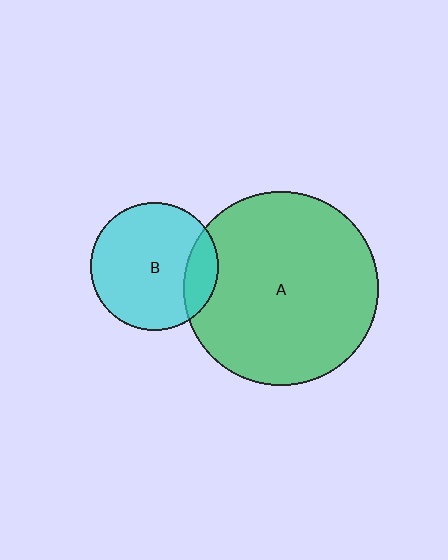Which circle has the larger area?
Circle A (green).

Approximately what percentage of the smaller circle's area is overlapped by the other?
Approximately 15%.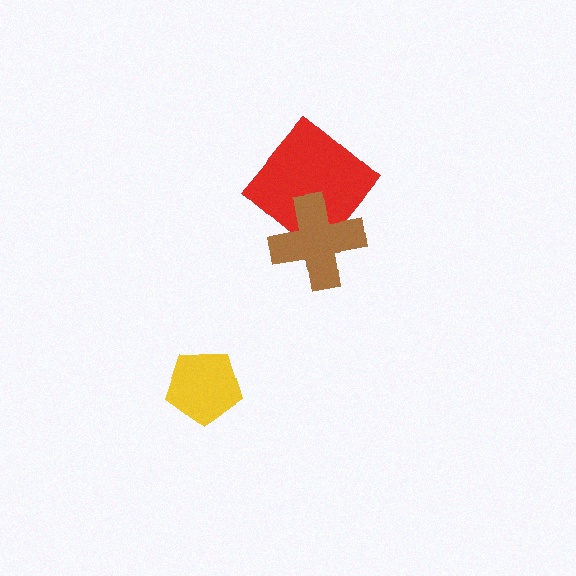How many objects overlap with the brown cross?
1 object overlaps with the brown cross.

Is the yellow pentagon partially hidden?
No, no other shape covers it.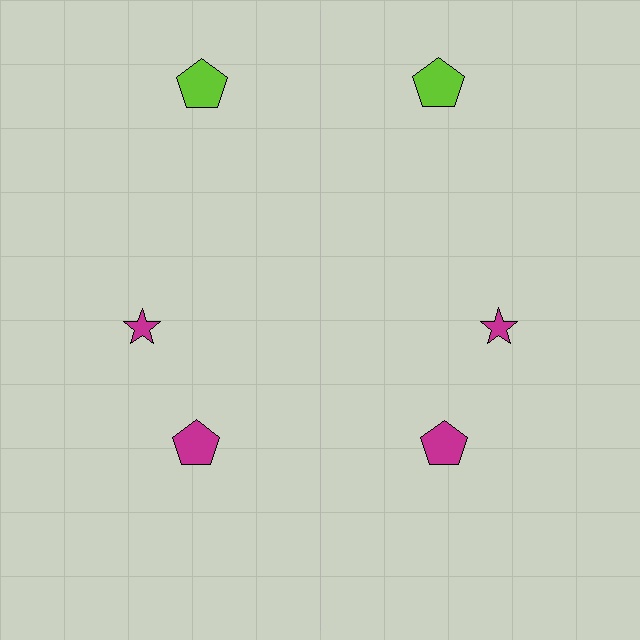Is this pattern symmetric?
Yes, this pattern has bilateral (reflection) symmetry.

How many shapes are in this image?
There are 6 shapes in this image.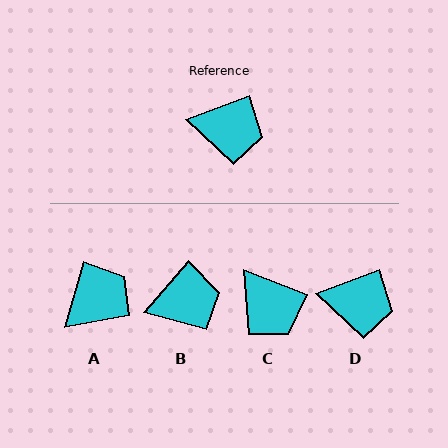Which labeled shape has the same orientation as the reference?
D.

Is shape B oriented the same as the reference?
No, it is off by about 28 degrees.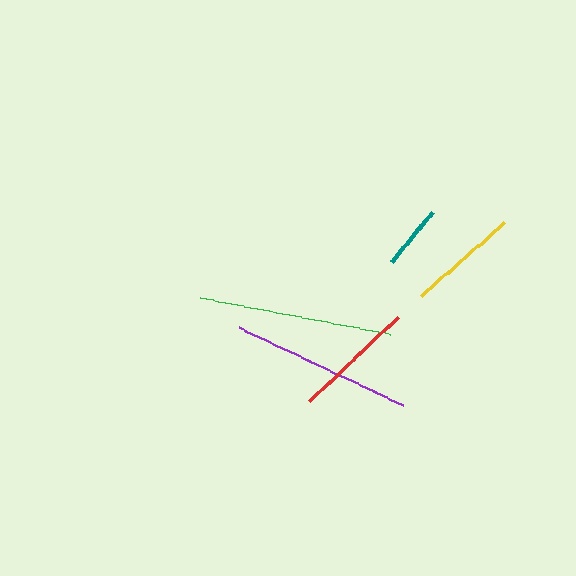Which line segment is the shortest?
The teal line is the shortest at approximately 64 pixels.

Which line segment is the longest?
The green line is the longest at approximately 194 pixels.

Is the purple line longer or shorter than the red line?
The purple line is longer than the red line.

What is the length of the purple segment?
The purple segment is approximately 182 pixels long.